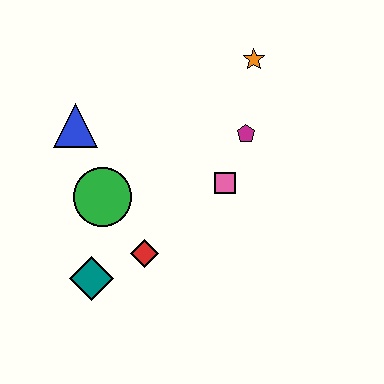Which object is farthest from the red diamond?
The orange star is farthest from the red diamond.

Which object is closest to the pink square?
The magenta pentagon is closest to the pink square.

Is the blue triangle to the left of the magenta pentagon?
Yes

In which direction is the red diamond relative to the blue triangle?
The red diamond is below the blue triangle.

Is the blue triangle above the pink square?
Yes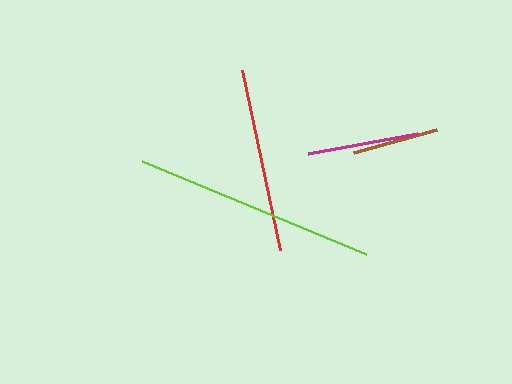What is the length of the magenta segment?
The magenta segment is approximately 111 pixels long.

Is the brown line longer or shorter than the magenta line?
The magenta line is longer than the brown line.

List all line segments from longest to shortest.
From longest to shortest: lime, red, magenta, brown.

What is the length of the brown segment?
The brown segment is approximately 86 pixels long.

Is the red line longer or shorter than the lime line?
The lime line is longer than the red line.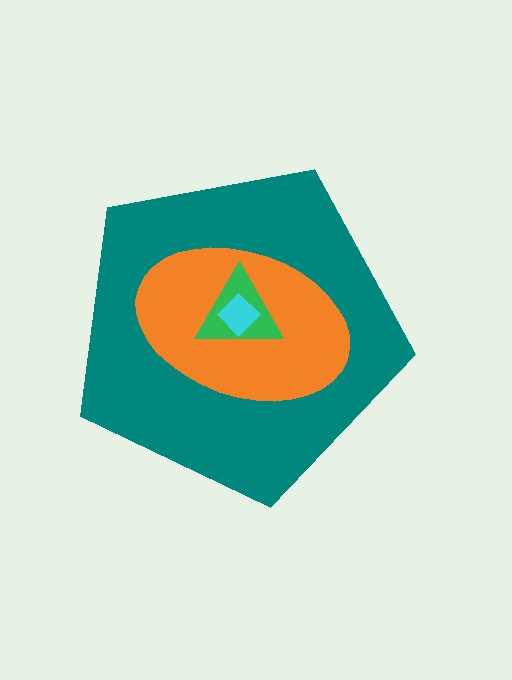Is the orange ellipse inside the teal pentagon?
Yes.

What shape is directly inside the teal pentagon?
The orange ellipse.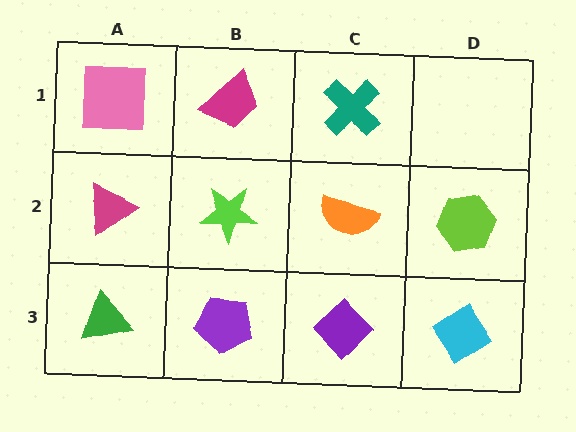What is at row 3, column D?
A cyan diamond.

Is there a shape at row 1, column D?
No, that cell is empty.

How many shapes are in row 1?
3 shapes.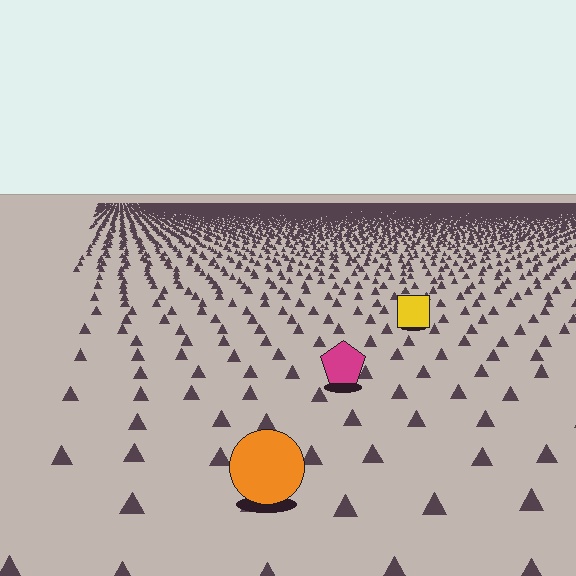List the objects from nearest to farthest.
From nearest to farthest: the orange circle, the magenta pentagon, the yellow square.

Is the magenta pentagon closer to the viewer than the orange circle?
No. The orange circle is closer — you can tell from the texture gradient: the ground texture is coarser near it.